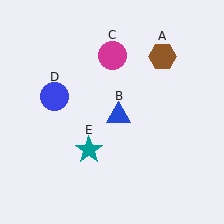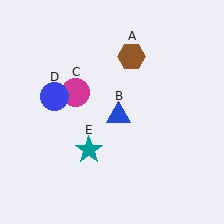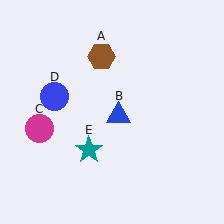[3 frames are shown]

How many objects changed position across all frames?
2 objects changed position: brown hexagon (object A), magenta circle (object C).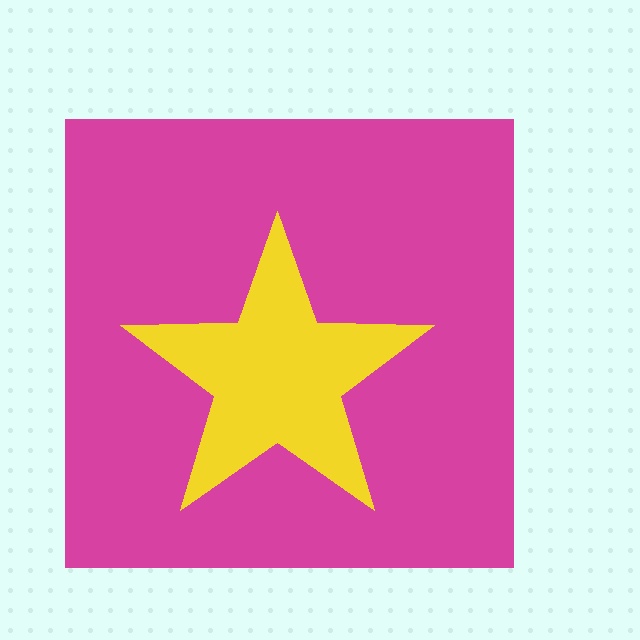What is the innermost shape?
The yellow star.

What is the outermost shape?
The magenta square.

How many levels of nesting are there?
2.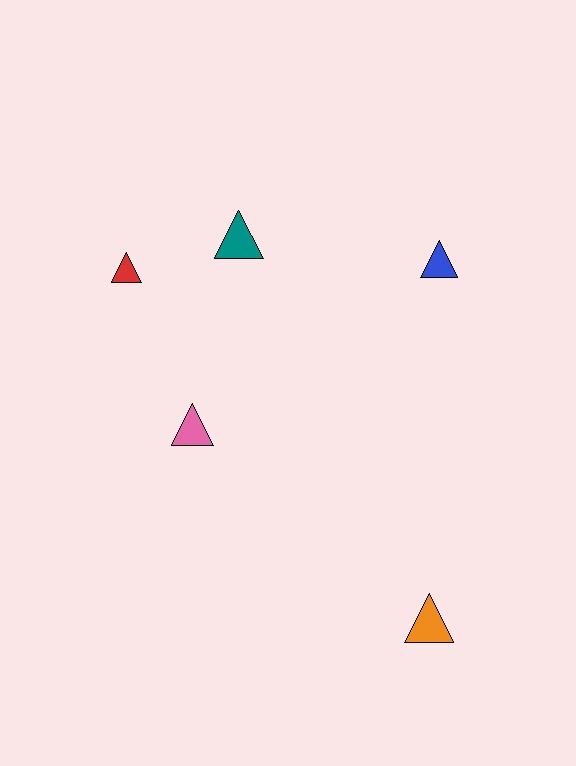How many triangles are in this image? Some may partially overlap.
There are 5 triangles.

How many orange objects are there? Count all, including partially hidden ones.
There is 1 orange object.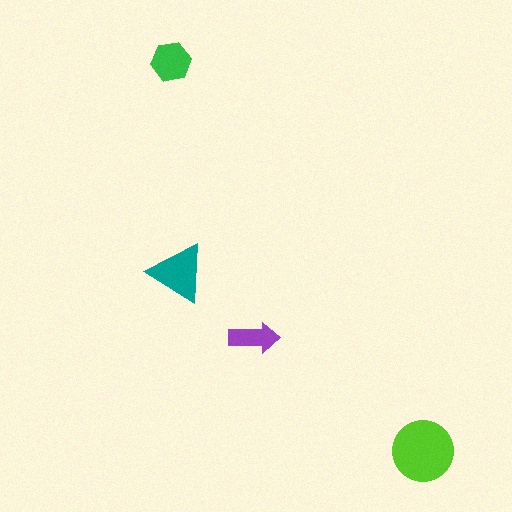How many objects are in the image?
There are 4 objects in the image.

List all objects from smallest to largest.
The purple arrow, the green hexagon, the teal triangle, the lime circle.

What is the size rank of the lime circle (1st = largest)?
1st.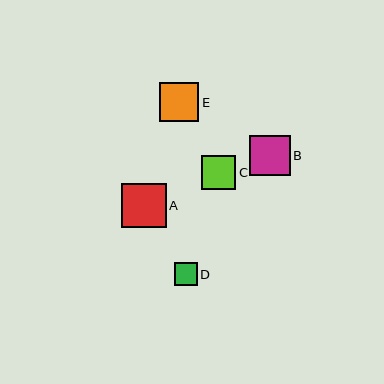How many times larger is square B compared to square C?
Square B is approximately 1.2 times the size of square C.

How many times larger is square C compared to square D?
Square C is approximately 1.5 times the size of square D.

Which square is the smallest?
Square D is the smallest with a size of approximately 23 pixels.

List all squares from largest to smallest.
From largest to smallest: A, B, E, C, D.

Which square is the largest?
Square A is the largest with a size of approximately 45 pixels.